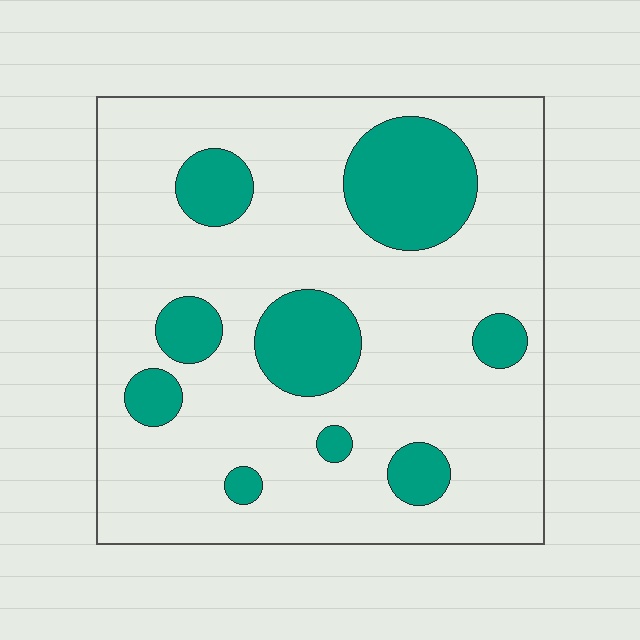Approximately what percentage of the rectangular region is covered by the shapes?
Approximately 20%.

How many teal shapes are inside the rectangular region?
9.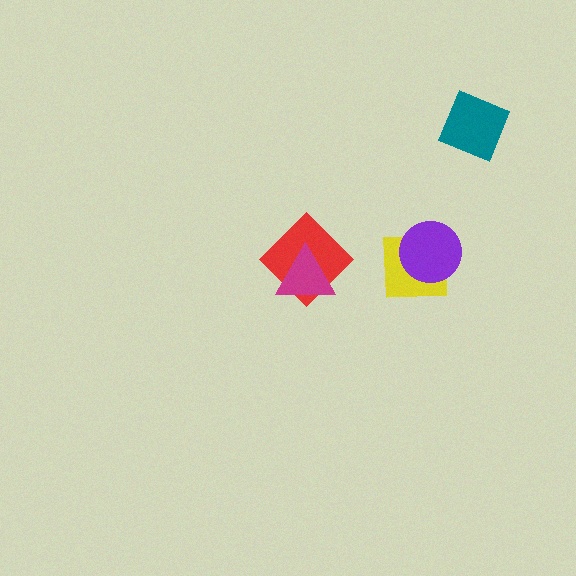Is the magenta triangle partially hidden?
No, no other shape covers it.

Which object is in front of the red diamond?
The magenta triangle is in front of the red diamond.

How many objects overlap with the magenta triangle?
1 object overlaps with the magenta triangle.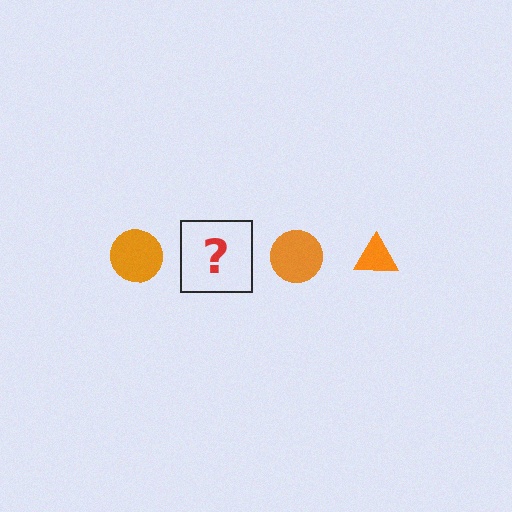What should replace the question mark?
The question mark should be replaced with an orange triangle.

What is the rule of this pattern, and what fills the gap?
The rule is that the pattern cycles through circle, triangle shapes in orange. The gap should be filled with an orange triangle.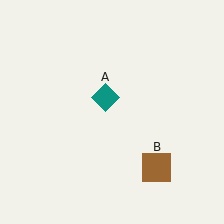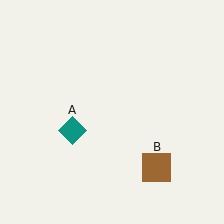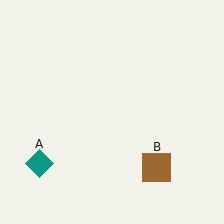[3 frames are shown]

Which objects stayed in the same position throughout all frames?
Brown square (object B) remained stationary.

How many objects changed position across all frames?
1 object changed position: teal diamond (object A).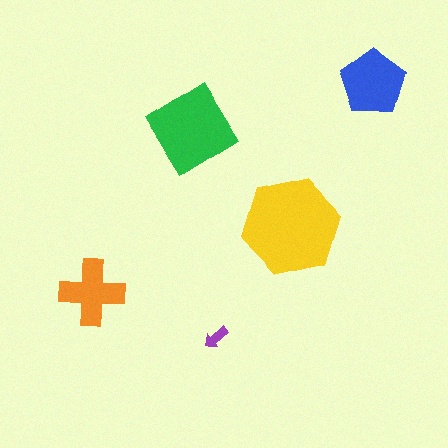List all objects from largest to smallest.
The yellow hexagon, the green diamond, the blue pentagon, the orange cross, the purple arrow.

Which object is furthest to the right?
The blue pentagon is rightmost.